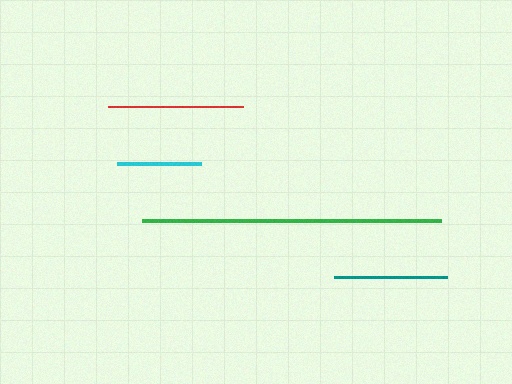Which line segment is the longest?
The green line is the longest at approximately 299 pixels.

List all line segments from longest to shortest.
From longest to shortest: green, red, teal, cyan.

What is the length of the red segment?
The red segment is approximately 135 pixels long.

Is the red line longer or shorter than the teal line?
The red line is longer than the teal line.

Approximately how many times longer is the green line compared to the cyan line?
The green line is approximately 3.6 times the length of the cyan line.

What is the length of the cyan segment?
The cyan segment is approximately 84 pixels long.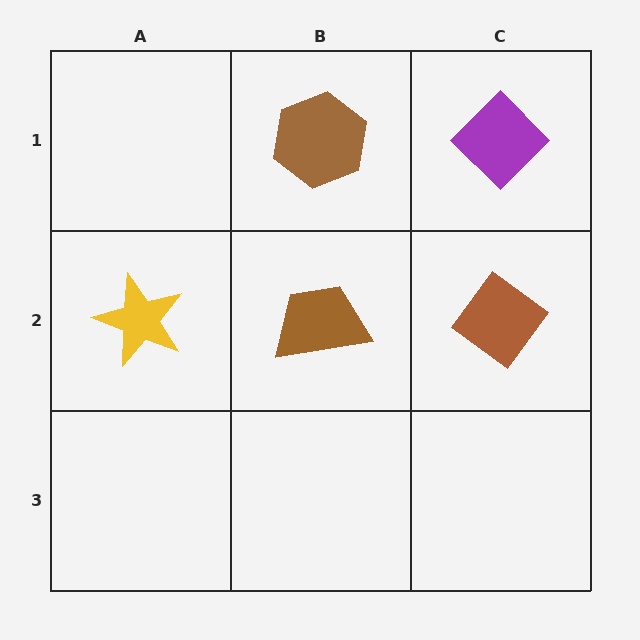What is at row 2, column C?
A brown diamond.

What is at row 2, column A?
A yellow star.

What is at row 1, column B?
A brown hexagon.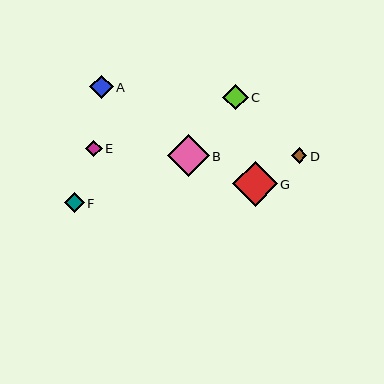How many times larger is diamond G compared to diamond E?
Diamond G is approximately 2.7 times the size of diamond E.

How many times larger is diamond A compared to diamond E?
Diamond A is approximately 1.4 times the size of diamond E.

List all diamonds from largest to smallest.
From largest to smallest: G, B, C, A, F, E, D.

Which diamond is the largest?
Diamond G is the largest with a size of approximately 45 pixels.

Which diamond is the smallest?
Diamond D is the smallest with a size of approximately 15 pixels.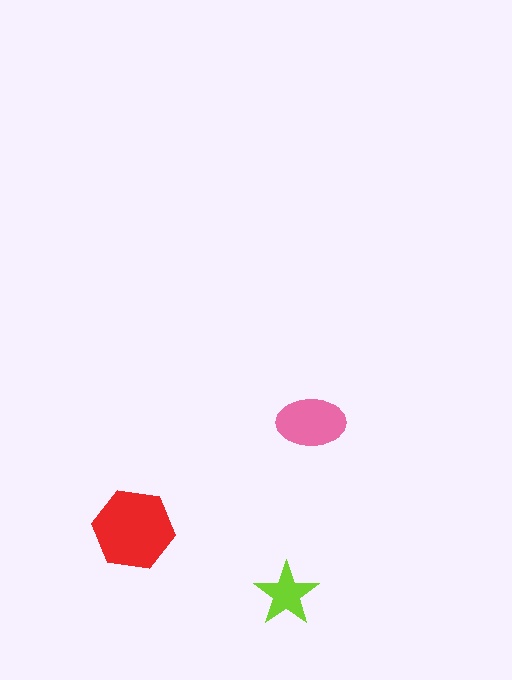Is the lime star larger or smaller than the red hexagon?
Smaller.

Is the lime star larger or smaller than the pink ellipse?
Smaller.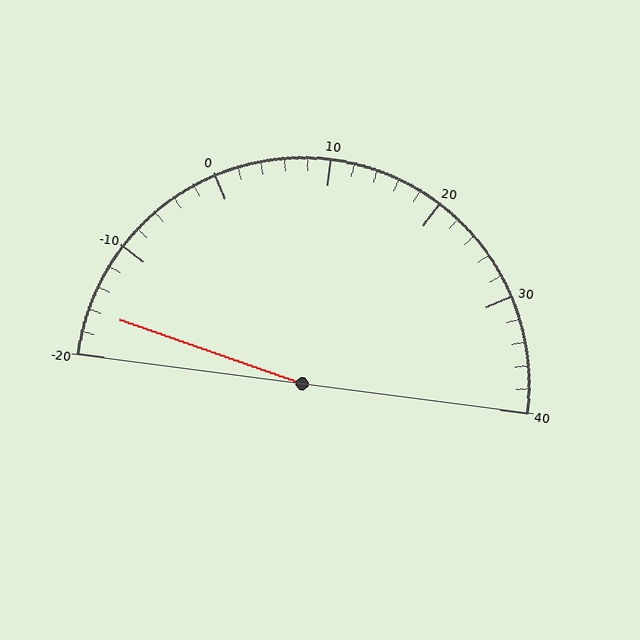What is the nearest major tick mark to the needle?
The nearest major tick mark is -20.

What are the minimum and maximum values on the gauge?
The gauge ranges from -20 to 40.